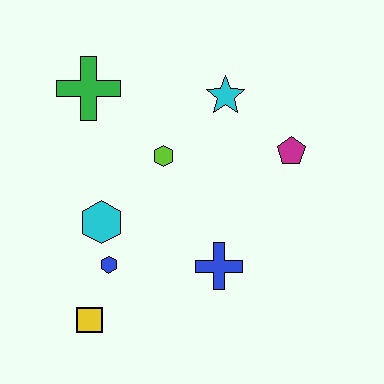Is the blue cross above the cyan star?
No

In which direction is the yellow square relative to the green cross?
The yellow square is below the green cross.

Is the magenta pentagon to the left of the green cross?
No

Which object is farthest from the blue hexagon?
The magenta pentagon is farthest from the blue hexagon.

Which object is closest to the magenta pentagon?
The cyan star is closest to the magenta pentagon.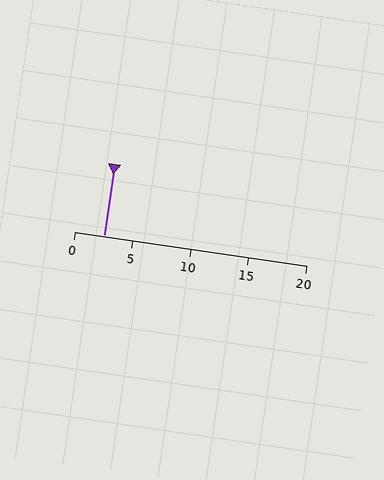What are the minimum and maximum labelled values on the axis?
The axis runs from 0 to 20.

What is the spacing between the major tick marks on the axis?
The major ticks are spaced 5 apart.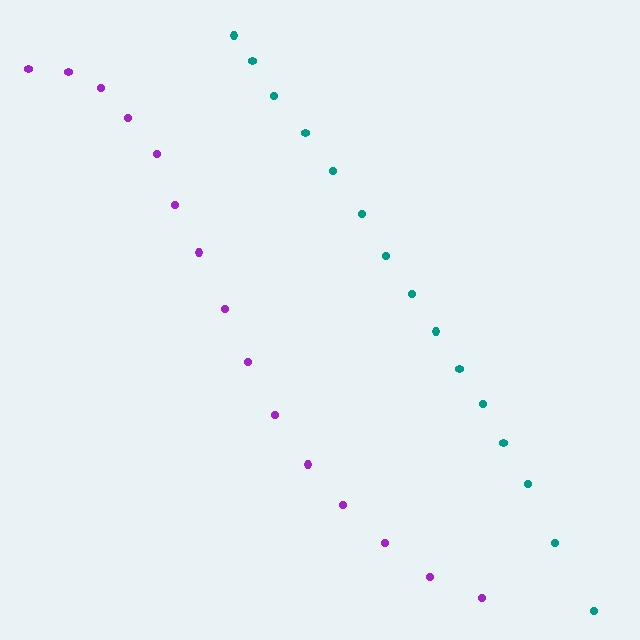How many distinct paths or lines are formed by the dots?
There are 2 distinct paths.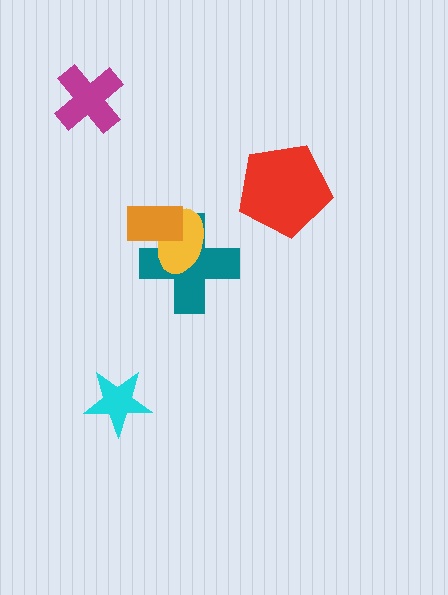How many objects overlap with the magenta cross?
0 objects overlap with the magenta cross.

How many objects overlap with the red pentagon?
0 objects overlap with the red pentagon.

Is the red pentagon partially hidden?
No, no other shape covers it.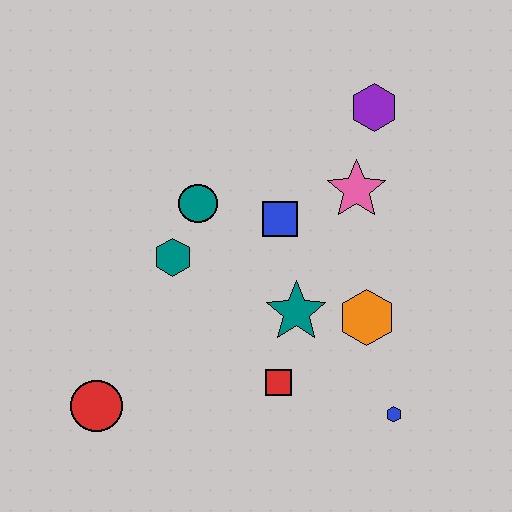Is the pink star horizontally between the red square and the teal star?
No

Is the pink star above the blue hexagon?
Yes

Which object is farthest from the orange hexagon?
The red circle is farthest from the orange hexagon.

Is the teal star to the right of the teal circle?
Yes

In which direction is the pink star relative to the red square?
The pink star is above the red square.